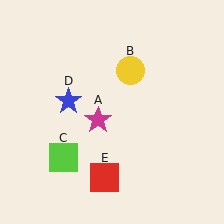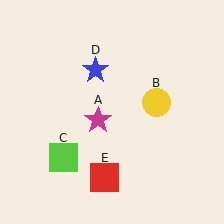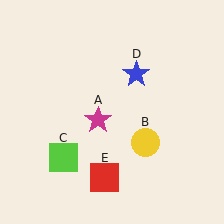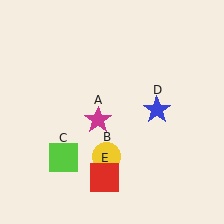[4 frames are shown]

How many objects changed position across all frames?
2 objects changed position: yellow circle (object B), blue star (object D).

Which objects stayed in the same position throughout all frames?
Magenta star (object A) and lime square (object C) and red square (object E) remained stationary.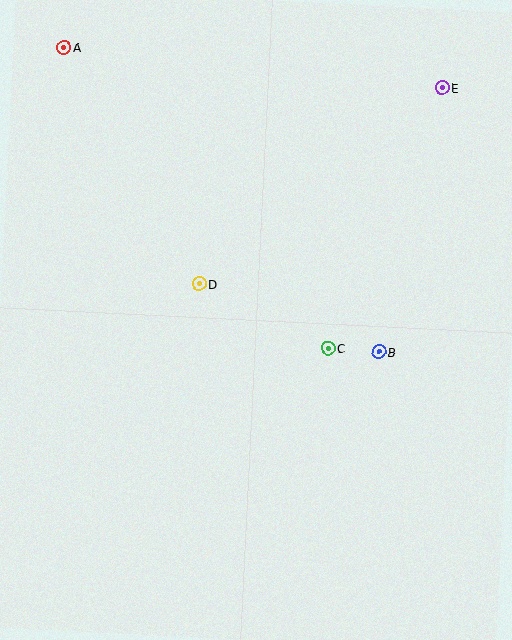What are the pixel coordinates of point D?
Point D is at (199, 284).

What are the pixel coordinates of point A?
Point A is at (64, 48).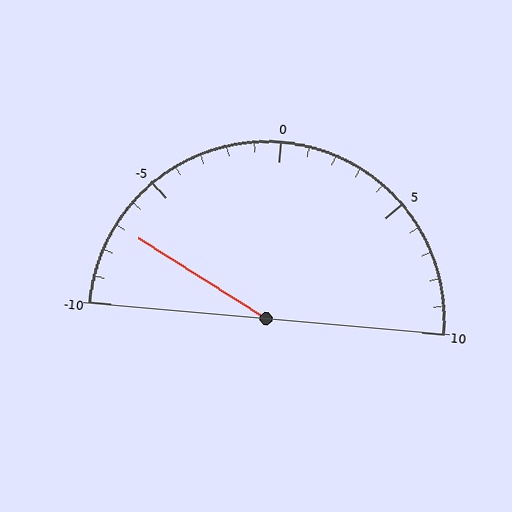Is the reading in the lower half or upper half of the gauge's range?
The reading is in the lower half of the range (-10 to 10).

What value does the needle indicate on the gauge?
The needle indicates approximately -7.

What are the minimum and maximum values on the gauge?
The gauge ranges from -10 to 10.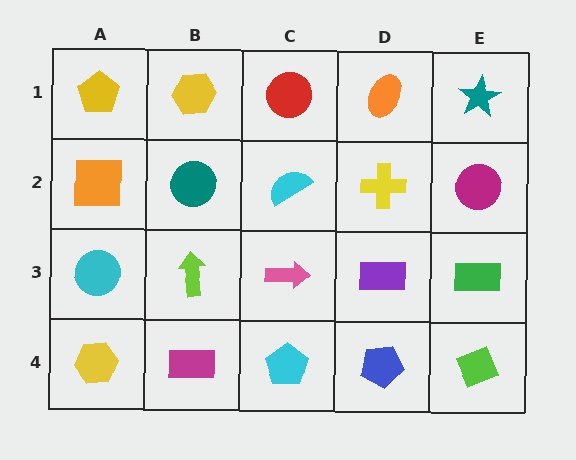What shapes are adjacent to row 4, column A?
A cyan circle (row 3, column A), a magenta rectangle (row 4, column B).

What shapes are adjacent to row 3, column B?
A teal circle (row 2, column B), a magenta rectangle (row 4, column B), a cyan circle (row 3, column A), a pink arrow (row 3, column C).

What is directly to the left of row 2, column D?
A cyan semicircle.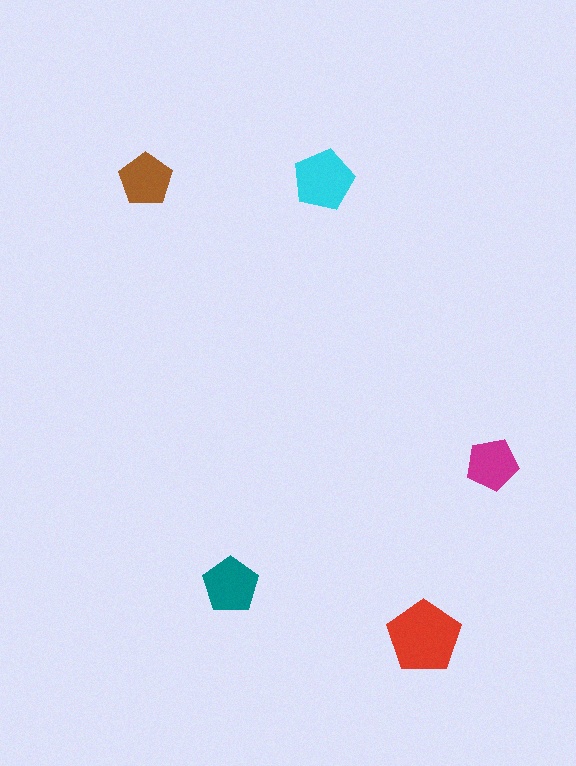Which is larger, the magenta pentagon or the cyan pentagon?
The cyan one.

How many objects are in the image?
There are 5 objects in the image.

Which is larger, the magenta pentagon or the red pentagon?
The red one.